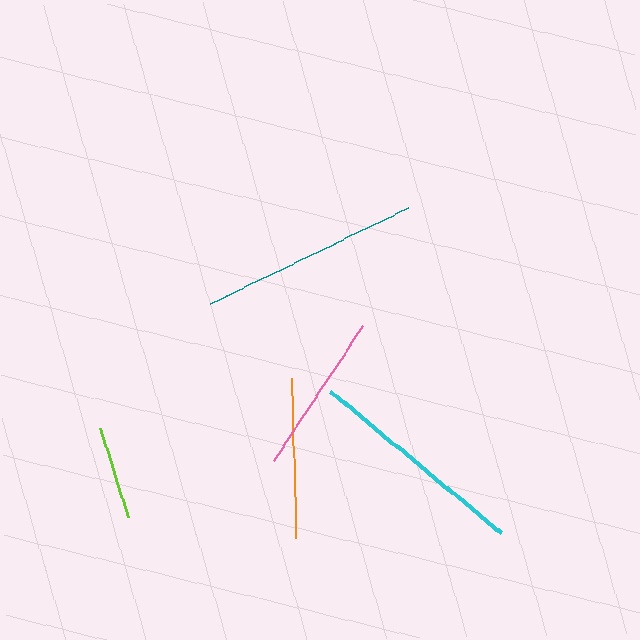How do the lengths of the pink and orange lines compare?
The pink and orange lines are approximately the same length.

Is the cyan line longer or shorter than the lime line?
The cyan line is longer than the lime line.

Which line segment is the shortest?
The lime line is the shortest at approximately 92 pixels.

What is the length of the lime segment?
The lime segment is approximately 92 pixels long.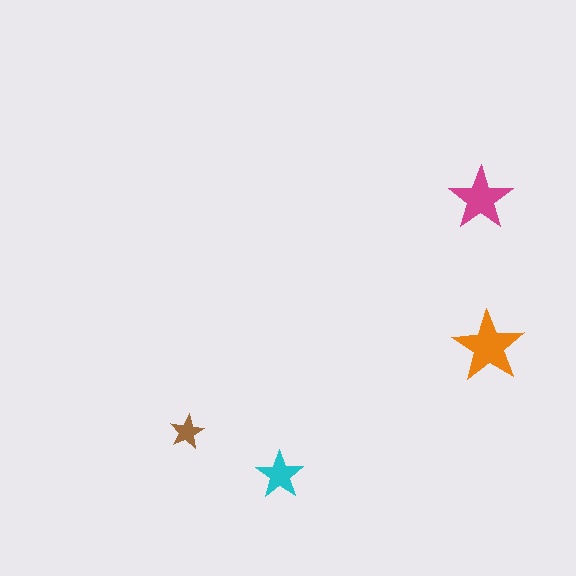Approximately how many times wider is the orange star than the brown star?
About 2 times wider.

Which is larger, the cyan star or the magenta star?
The magenta one.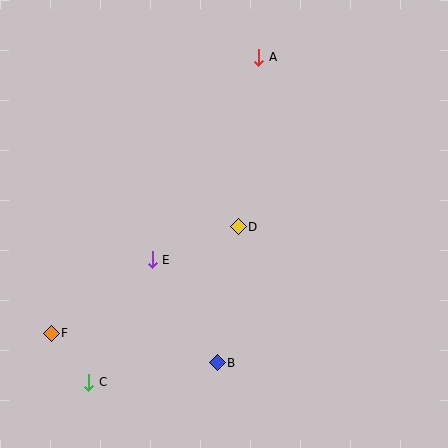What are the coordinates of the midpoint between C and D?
The midpoint between C and D is at (164, 305).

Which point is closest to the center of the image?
Point D at (238, 227) is closest to the center.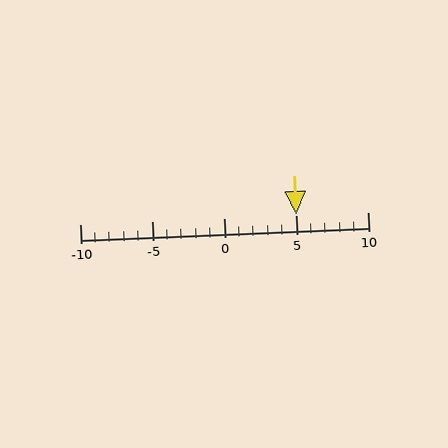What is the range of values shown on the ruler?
The ruler shows values from -10 to 10.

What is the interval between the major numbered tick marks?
The major tick marks are spaced 5 units apart.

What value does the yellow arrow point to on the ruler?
The yellow arrow points to approximately 5.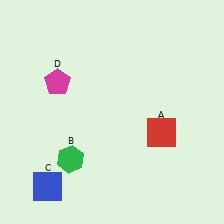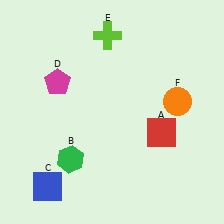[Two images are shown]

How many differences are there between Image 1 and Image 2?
There are 2 differences between the two images.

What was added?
A lime cross (E), an orange circle (F) were added in Image 2.